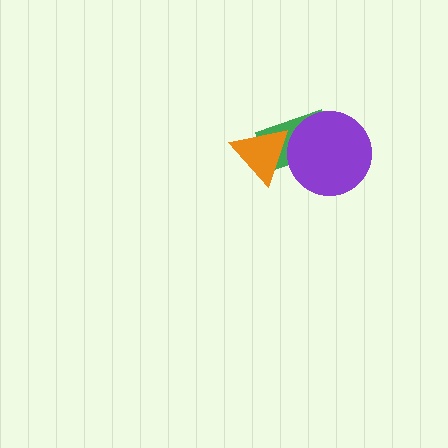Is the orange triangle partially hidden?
Yes, it is partially covered by another shape.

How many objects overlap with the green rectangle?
2 objects overlap with the green rectangle.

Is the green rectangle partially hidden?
Yes, it is partially covered by another shape.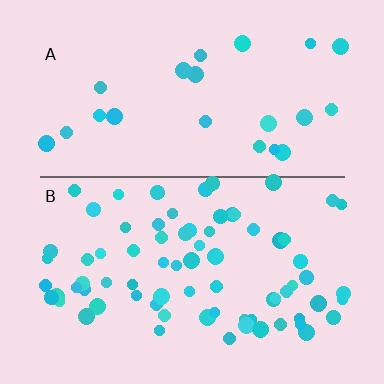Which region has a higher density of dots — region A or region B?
B (the bottom).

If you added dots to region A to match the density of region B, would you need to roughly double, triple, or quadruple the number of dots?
Approximately triple.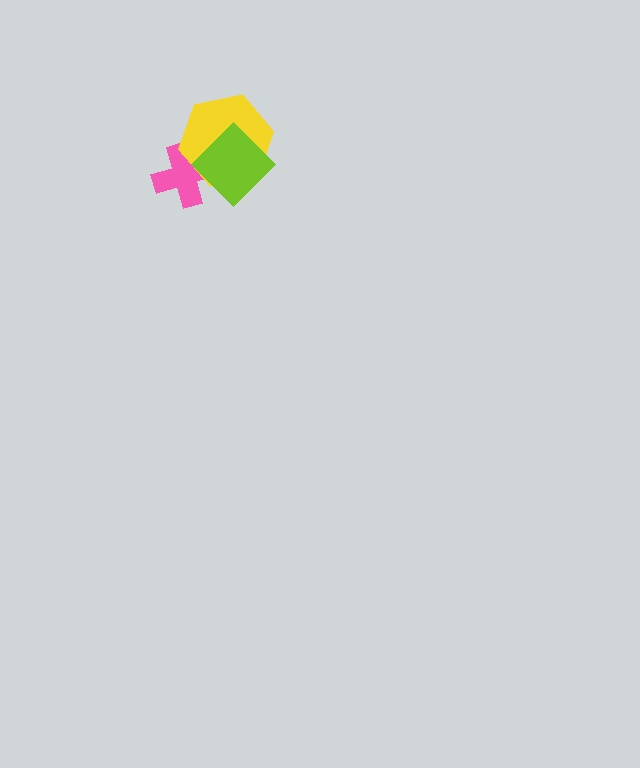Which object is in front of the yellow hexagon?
The lime diamond is in front of the yellow hexagon.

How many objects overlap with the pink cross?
2 objects overlap with the pink cross.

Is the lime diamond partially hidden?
No, no other shape covers it.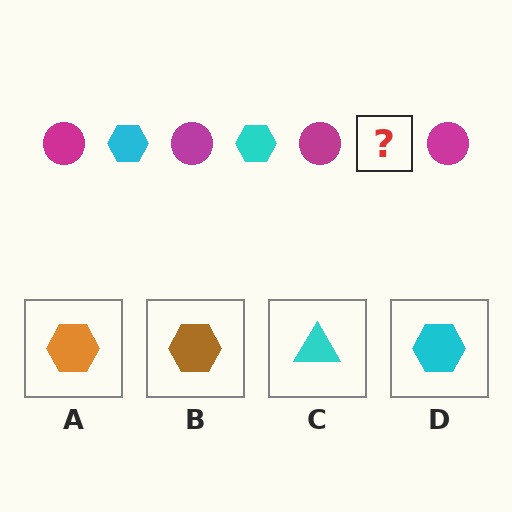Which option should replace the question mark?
Option D.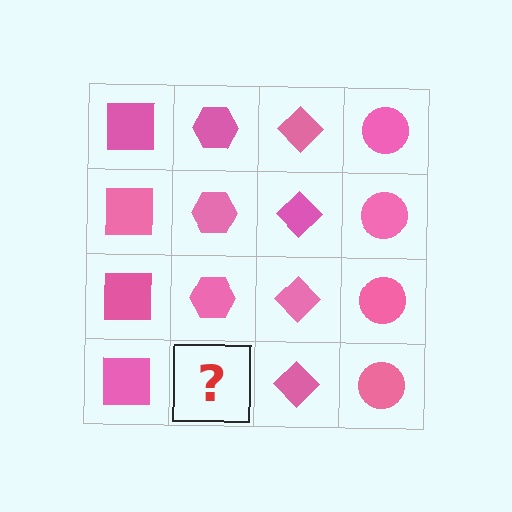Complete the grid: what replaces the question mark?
The question mark should be replaced with a pink hexagon.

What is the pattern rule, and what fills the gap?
The rule is that each column has a consistent shape. The gap should be filled with a pink hexagon.